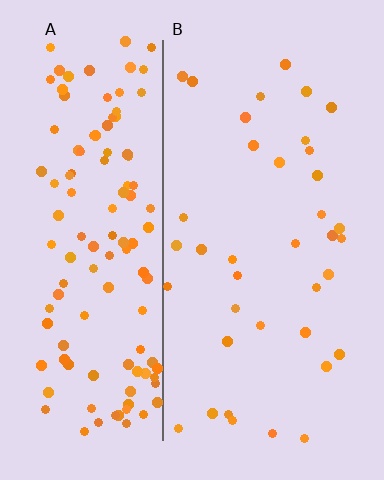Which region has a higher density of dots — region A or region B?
A (the left).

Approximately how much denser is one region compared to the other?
Approximately 3.5× — region A over region B.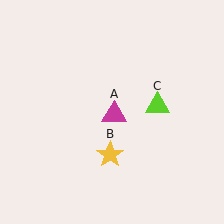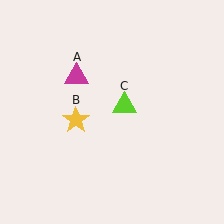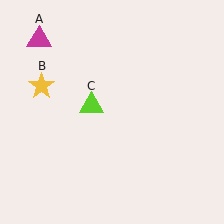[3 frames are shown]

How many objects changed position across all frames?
3 objects changed position: magenta triangle (object A), yellow star (object B), lime triangle (object C).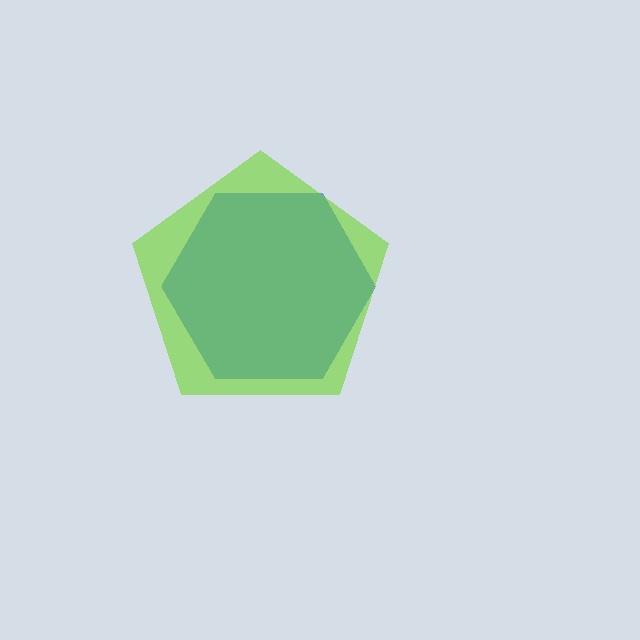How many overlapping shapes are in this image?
There are 2 overlapping shapes in the image.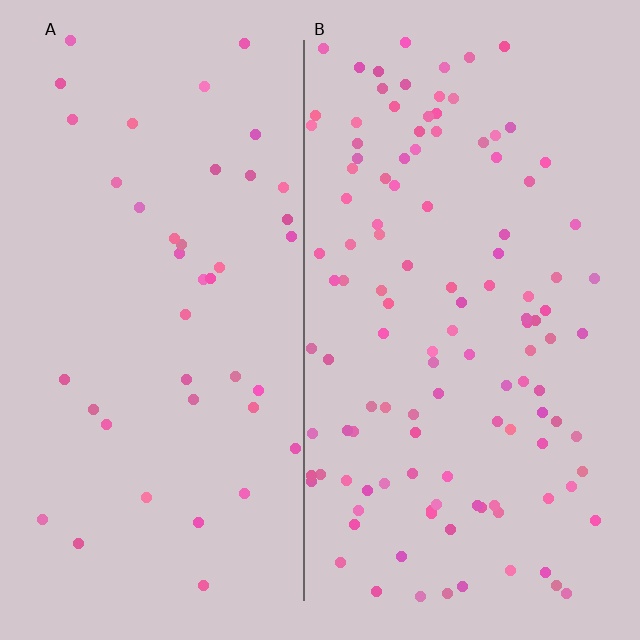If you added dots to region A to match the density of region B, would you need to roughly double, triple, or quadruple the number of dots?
Approximately triple.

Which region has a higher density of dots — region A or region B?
B (the right).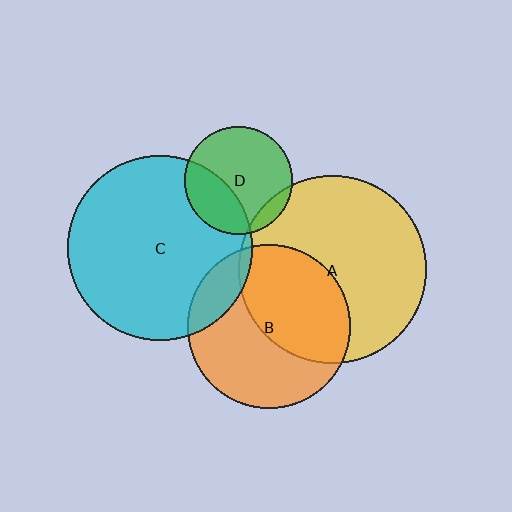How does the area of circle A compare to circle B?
Approximately 1.3 times.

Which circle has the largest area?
Circle A (yellow).